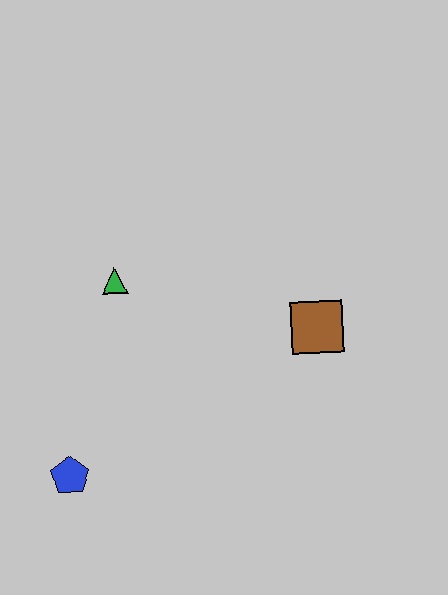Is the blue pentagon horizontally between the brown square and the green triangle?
No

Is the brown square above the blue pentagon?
Yes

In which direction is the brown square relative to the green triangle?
The brown square is to the right of the green triangle.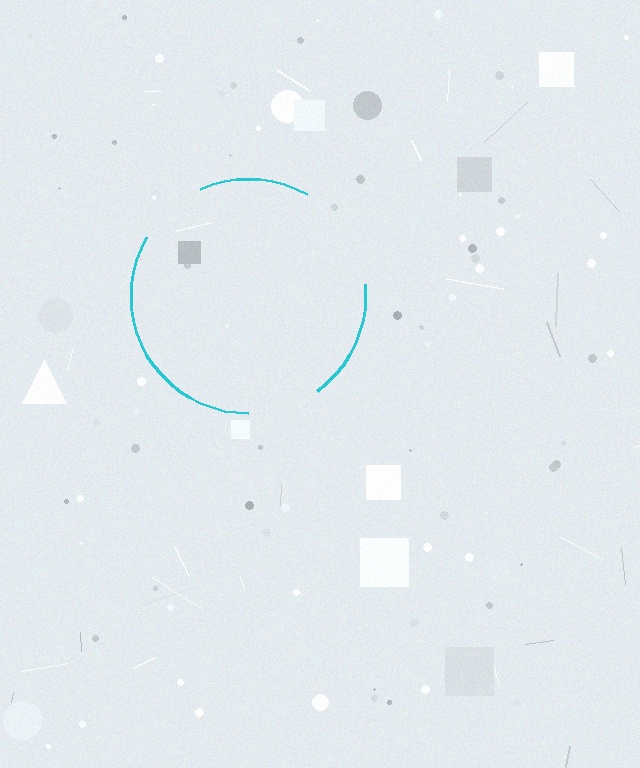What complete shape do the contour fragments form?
The contour fragments form a circle.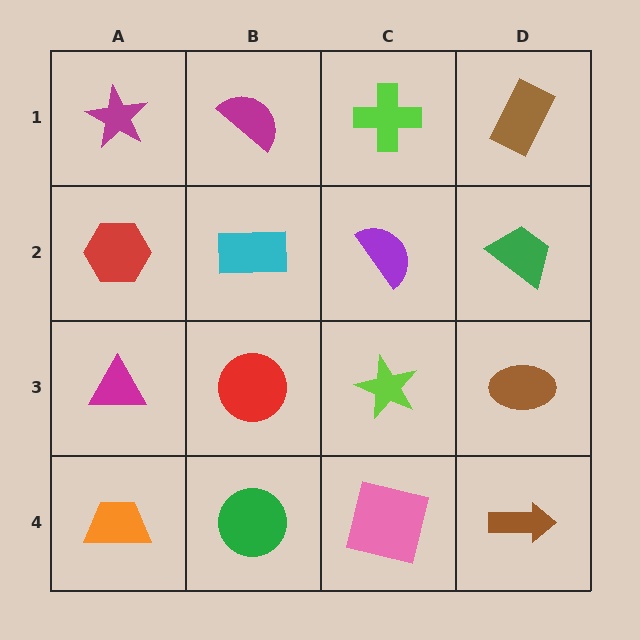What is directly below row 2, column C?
A lime star.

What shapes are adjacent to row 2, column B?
A magenta semicircle (row 1, column B), a red circle (row 3, column B), a red hexagon (row 2, column A), a purple semicircle (row 2, column C).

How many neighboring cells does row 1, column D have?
2.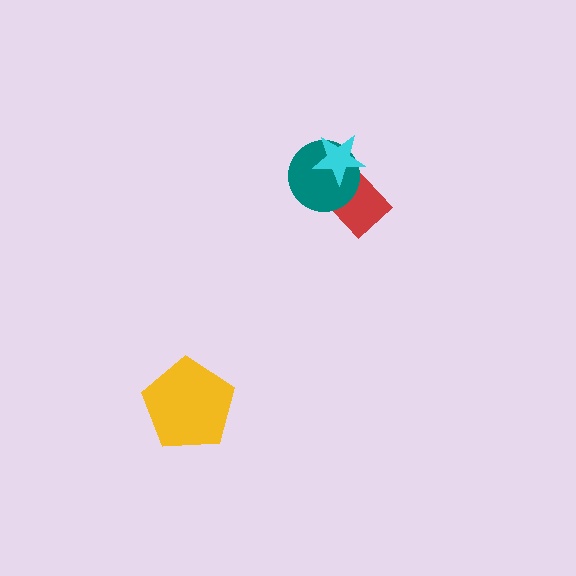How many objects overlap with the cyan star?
2 objects overlap with the cyan star.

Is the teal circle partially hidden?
Yes, it is partially covered by another shape.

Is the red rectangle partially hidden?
Yes, it is partially covered by another shape.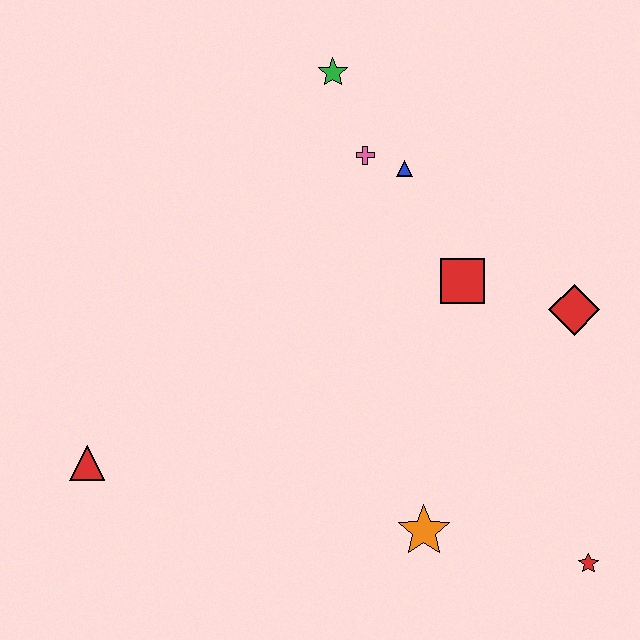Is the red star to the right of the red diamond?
Yes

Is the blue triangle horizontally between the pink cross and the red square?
Yes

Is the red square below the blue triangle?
Yes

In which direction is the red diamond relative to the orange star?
The red diamond is above the orange star.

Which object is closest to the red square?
The red diamond is closest to the red square.